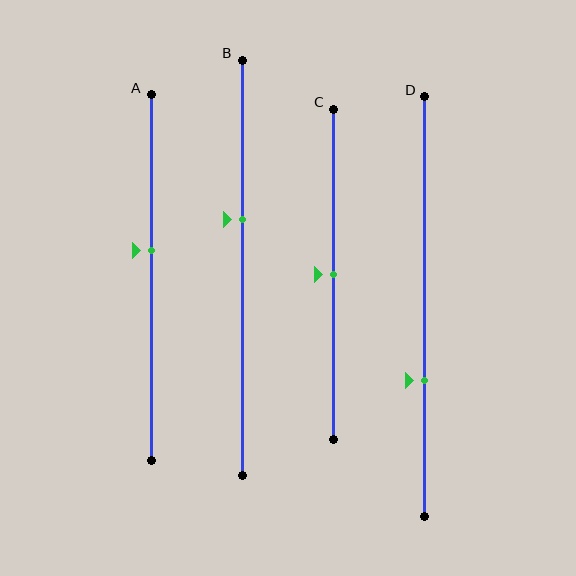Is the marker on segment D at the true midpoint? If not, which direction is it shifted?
No, the marker on segment D is shifted downward by about 18% of the segment length.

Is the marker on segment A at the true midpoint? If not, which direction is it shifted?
No, the marker on segment A is shifted upward by about 7% of the segment length.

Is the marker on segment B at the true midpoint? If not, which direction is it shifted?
No, the marker on segment B is shifted upward by about 11% of the segment length.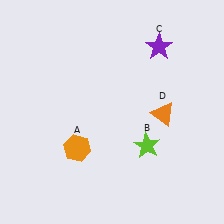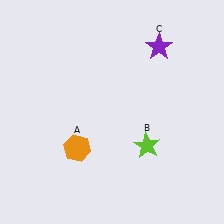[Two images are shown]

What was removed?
The orange triangle (D) was removed in Image 2.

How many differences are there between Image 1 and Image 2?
There is 1 difference between the two images.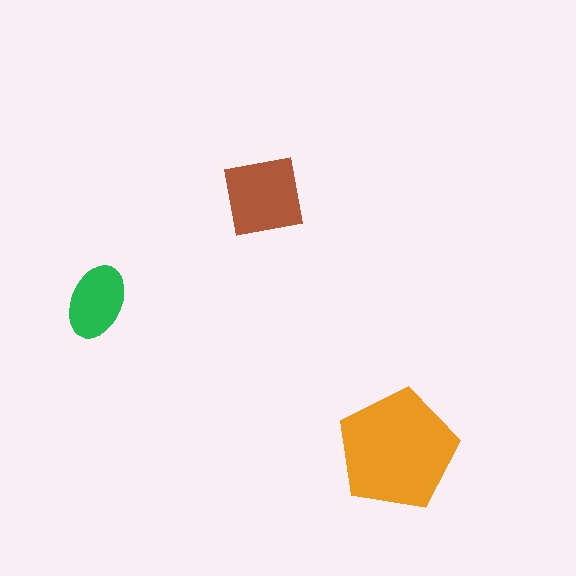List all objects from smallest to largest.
The green ellipse, the brown square, the orange pentagon.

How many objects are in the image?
There are 3 objects in the image.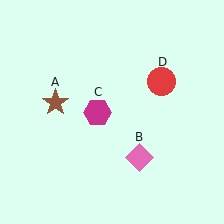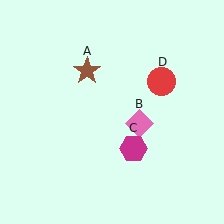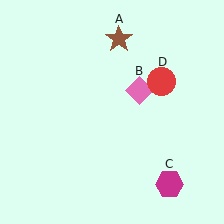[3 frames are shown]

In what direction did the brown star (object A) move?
The brown star (object A) moved up and to the right.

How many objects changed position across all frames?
3 objects changed position: brown star (object A), pink diamond (object B), magenta hexagon (object C).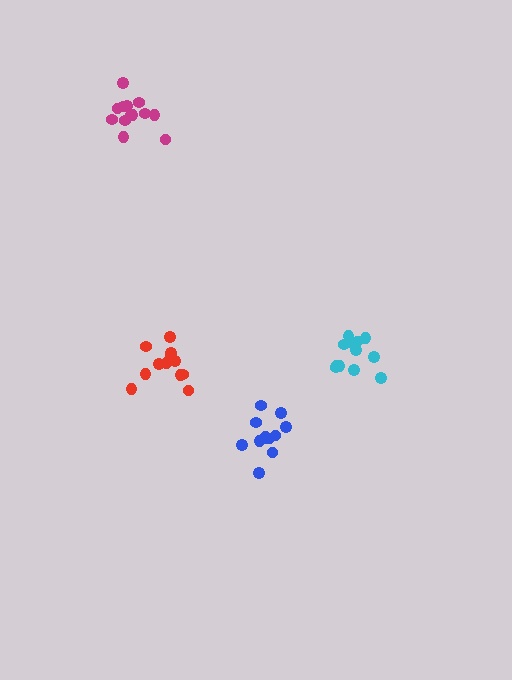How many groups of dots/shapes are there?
There are 4 groups.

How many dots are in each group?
Group 1: 12 dots, Group 2: 13 dots, Group 3: 12 dots, Group 4: 13 dots (50 total).